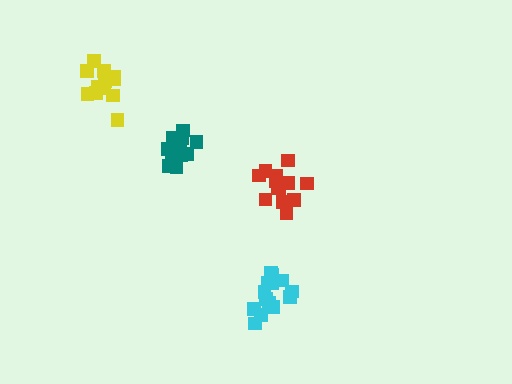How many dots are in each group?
Group 1: 12 dots, Group 2: 12 dots, Group 3: 13 dots, Group 4: 14 dots (51 total).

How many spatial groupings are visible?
There are 4 spatial groupings.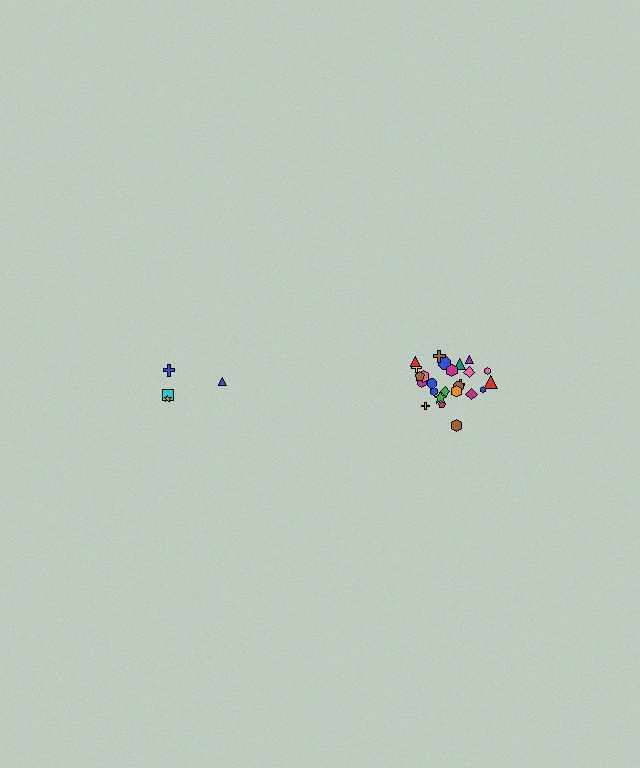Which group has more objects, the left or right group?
The right group.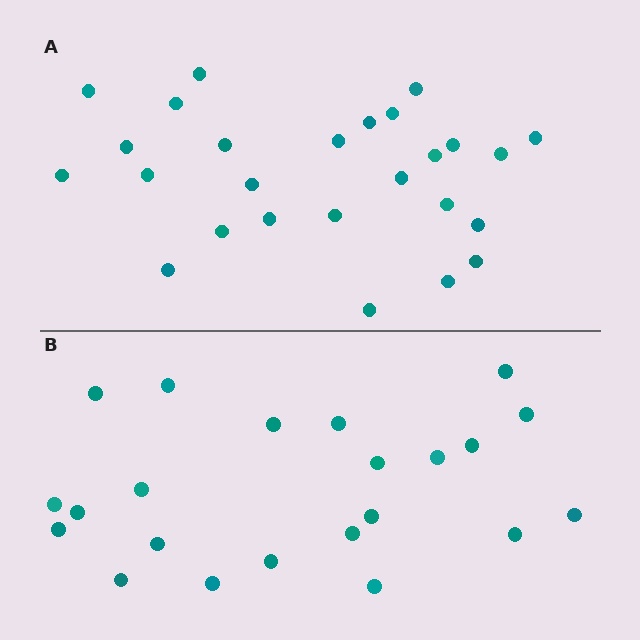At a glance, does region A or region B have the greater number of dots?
Region A (the top region) has more dots.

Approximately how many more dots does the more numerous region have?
Region A has about 4 more dots than region B.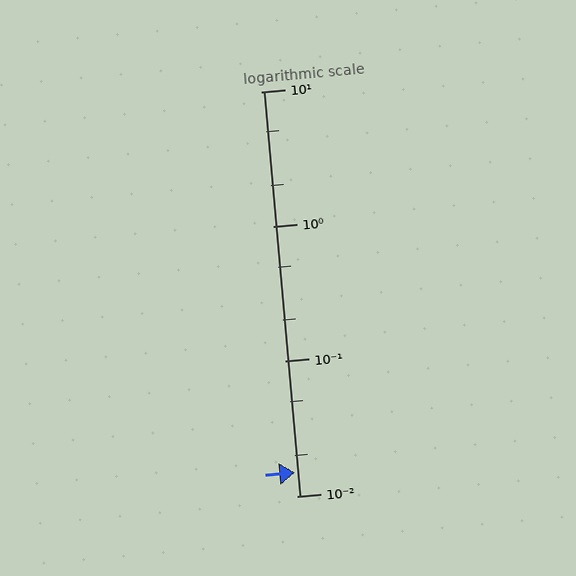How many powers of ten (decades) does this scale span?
The scale spans 3 decades, from 0.01 to 10.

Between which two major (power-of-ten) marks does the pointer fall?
The pointer is between 0.01 and 0.1.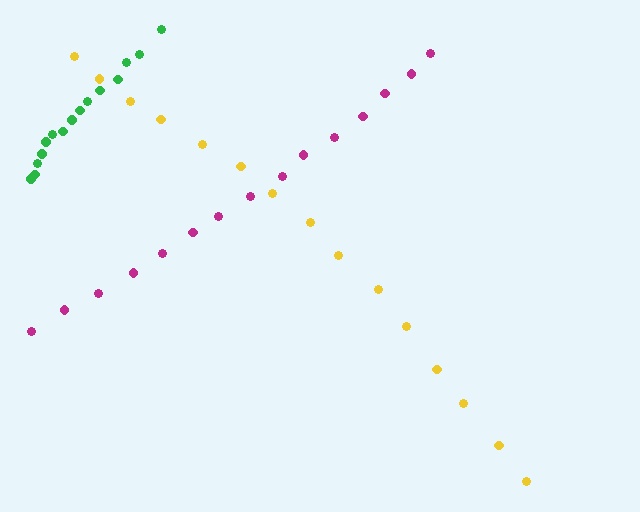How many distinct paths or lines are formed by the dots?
There are 3 distinct paths.